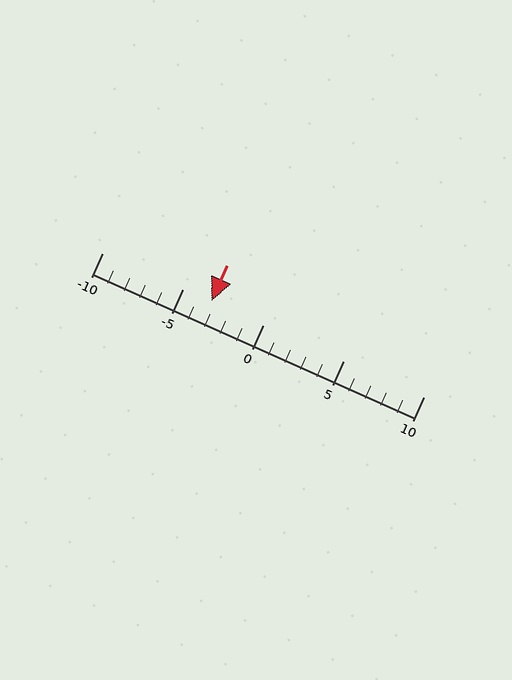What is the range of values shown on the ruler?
The ruler shows values from -10 to 10.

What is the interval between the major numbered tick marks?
The major tick marks are spaced 5 units apart.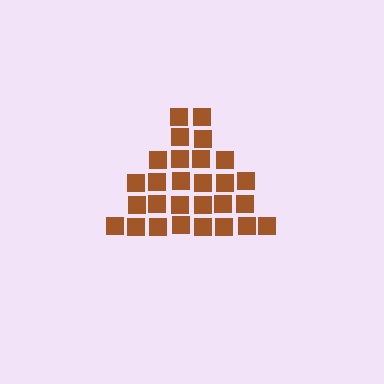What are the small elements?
The small elements are squares.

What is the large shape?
The large shape is a triangle.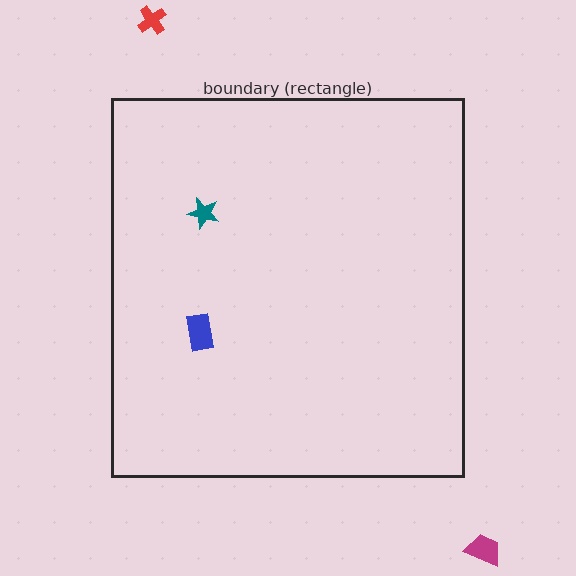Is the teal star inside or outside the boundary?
Inside.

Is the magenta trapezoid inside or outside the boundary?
Outside.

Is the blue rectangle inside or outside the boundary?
Inside.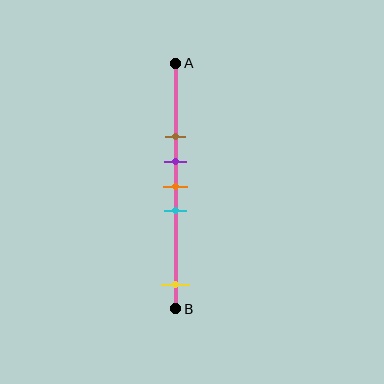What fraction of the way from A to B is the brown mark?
The brown mark is approximately 30% (0.3) of the way from A to B.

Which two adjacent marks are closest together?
The purple and orange marks are the closest adjacent pair.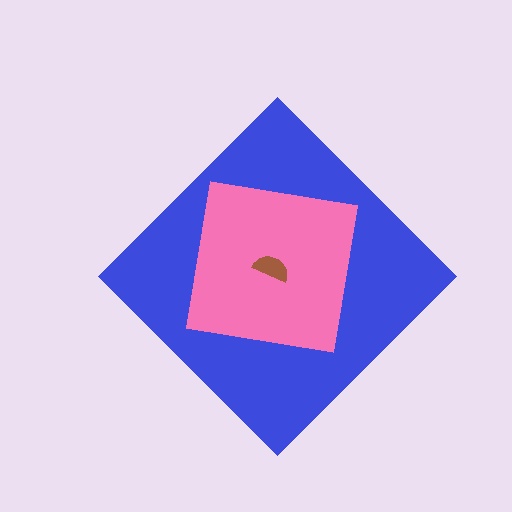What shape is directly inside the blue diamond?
The pink square.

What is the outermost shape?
The blue diamond.